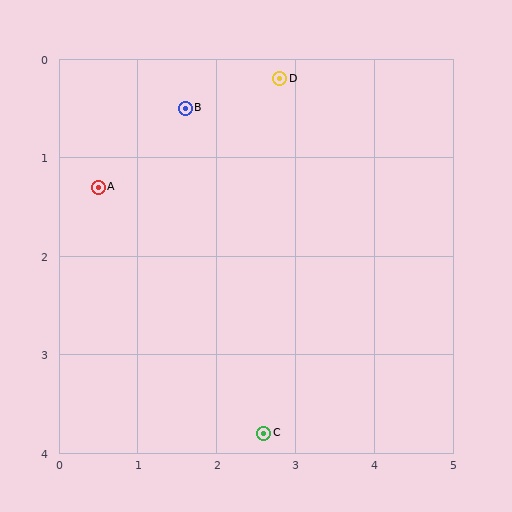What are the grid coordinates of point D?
Point D is at approximately (2.8, 0.2).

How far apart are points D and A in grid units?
Points D and A are about 2.5 grid units apart.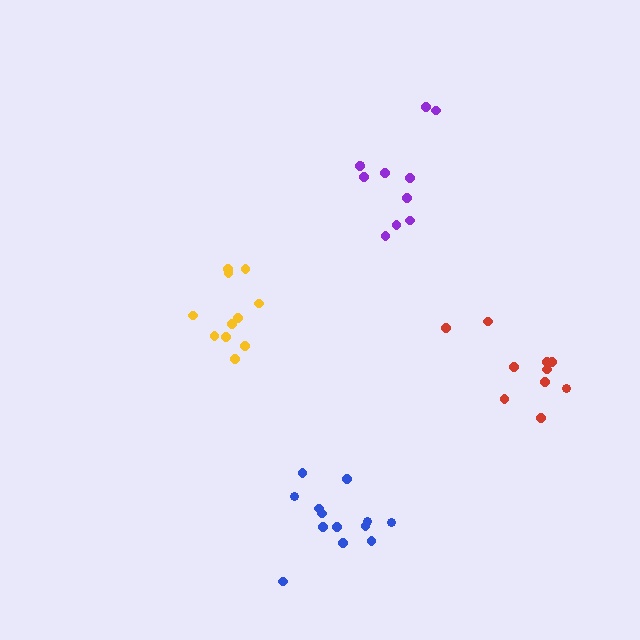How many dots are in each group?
Group 1: 11 dots, Group 2: 10 dots, Group 3: 11 dots, Group 4: 13 dots (45 total).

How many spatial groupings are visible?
There are 4 spatial groupings.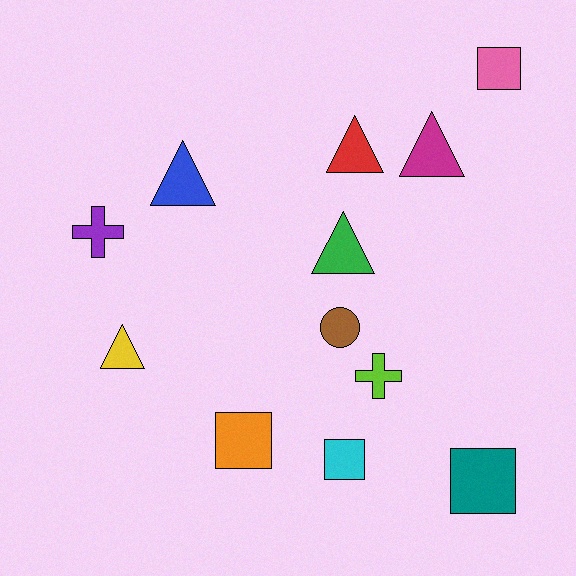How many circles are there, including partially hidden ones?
There is 1 circle.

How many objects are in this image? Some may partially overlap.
There are 12 objects.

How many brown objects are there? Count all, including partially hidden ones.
There is 1 brown object.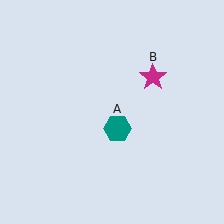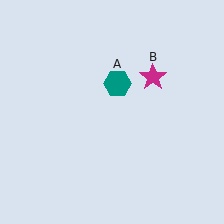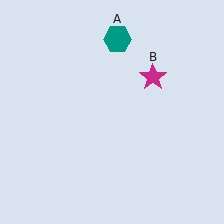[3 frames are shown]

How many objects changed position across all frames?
1 object changed position: teal hexagon (object A).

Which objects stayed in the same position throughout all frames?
Magenta star (object B) remained stationary.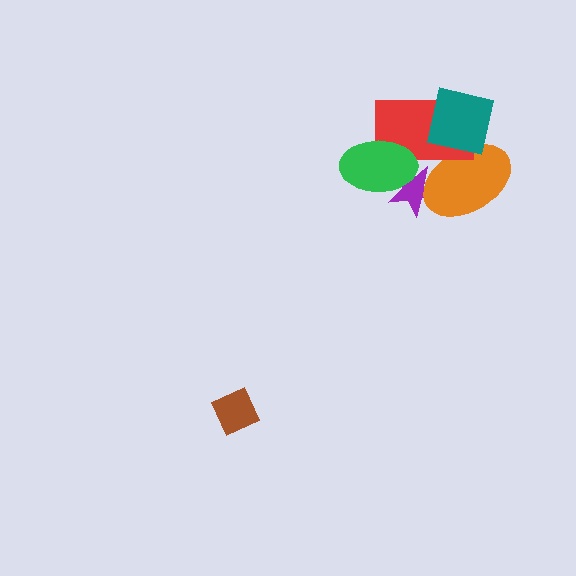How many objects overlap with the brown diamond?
0 objects overlap with the brown diamond.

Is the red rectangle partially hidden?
Yes, it is partially covered by another shape.